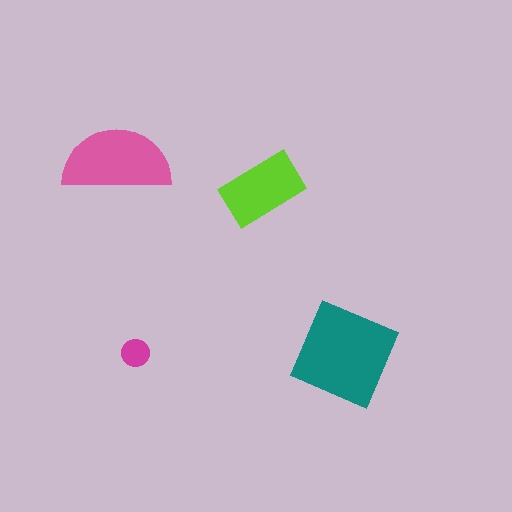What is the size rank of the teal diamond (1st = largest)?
1st.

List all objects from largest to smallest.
The teal diamond, the pink semicircle, the lime rectangle, the magenta circle.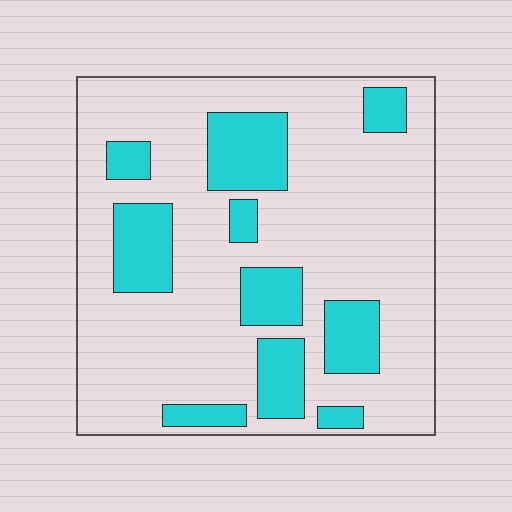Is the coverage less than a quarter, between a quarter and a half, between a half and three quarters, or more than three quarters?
Less than a quarter.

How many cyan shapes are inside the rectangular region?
10.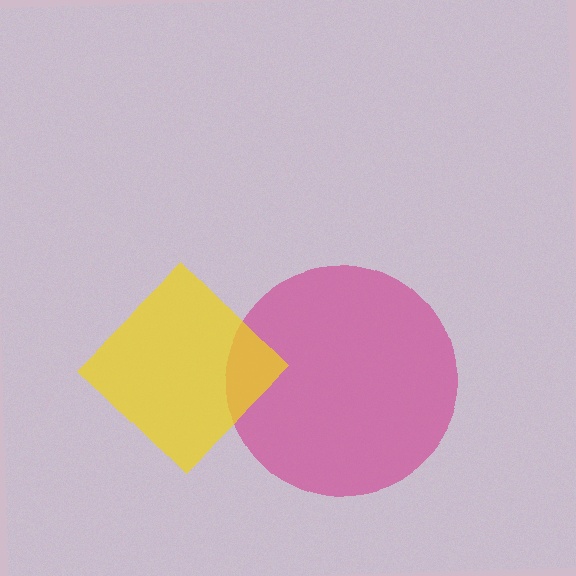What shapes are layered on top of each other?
The layered shapes are: a magenta circle, a yellow diamond.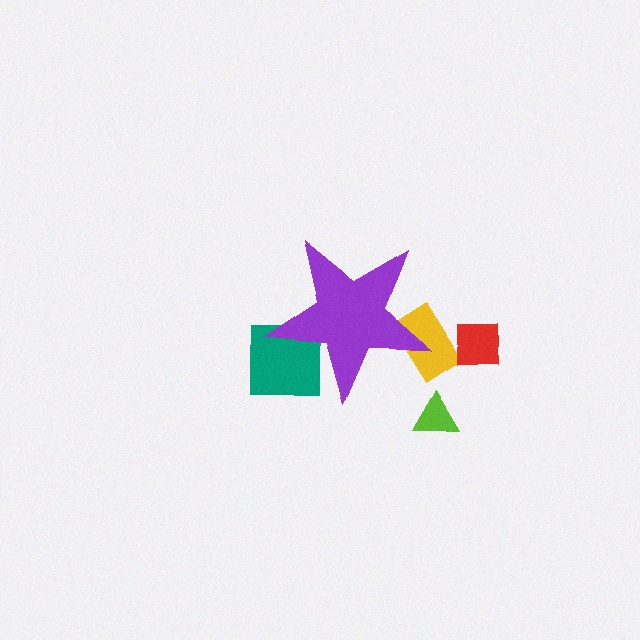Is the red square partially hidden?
No, the red square is fully visible.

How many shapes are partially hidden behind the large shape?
2 shapes are partially hidden.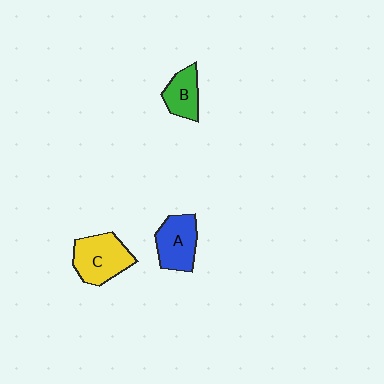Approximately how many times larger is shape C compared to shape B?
Approximately 1.6 times.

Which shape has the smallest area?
Shape B (green).